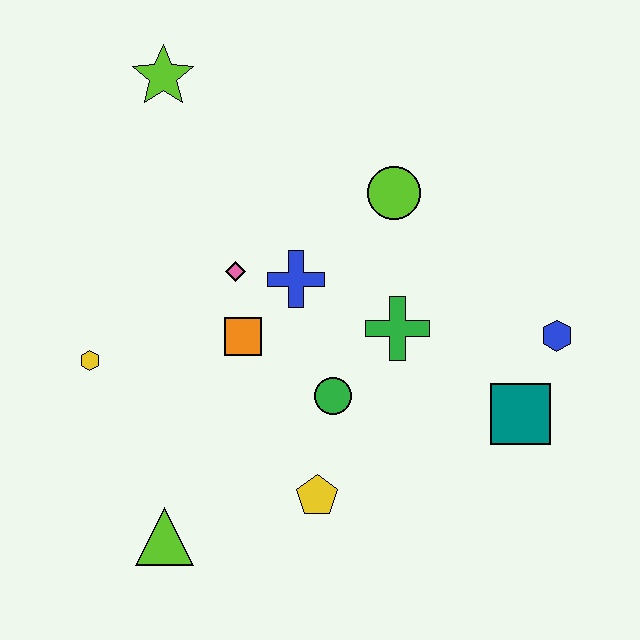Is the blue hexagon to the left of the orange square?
No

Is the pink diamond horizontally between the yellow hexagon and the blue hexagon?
Yes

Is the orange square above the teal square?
Yes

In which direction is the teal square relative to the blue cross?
The teal square is to the right of the blue cross.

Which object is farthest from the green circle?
The lime star is farthest from the green circle.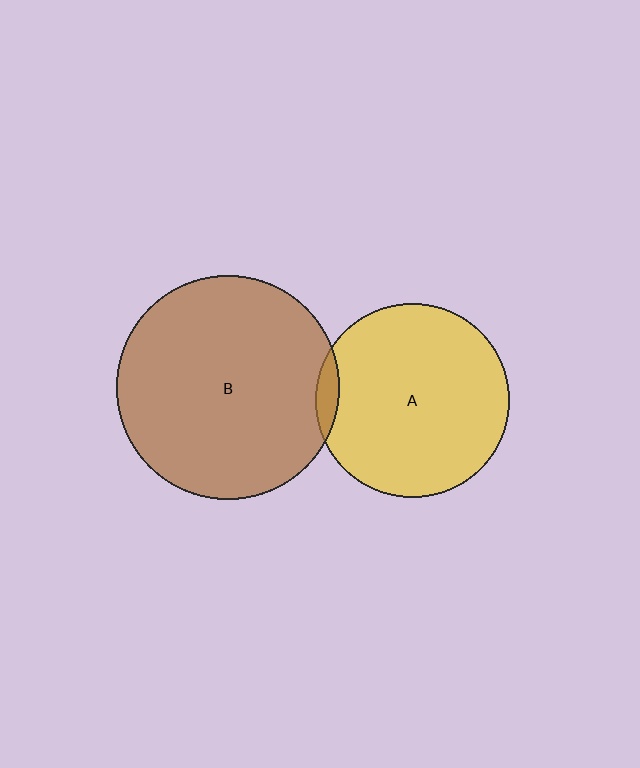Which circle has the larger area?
Circle B (brown).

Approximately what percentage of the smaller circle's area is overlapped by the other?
Approximately 5%.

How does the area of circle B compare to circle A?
Approximately 1.3 times.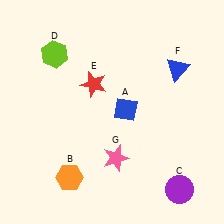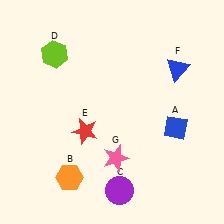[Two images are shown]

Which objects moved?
The objects that moved are: the blue diamond (A), the purple circle (C), the red star (E).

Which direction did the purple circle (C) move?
The purple circle (C) moved left.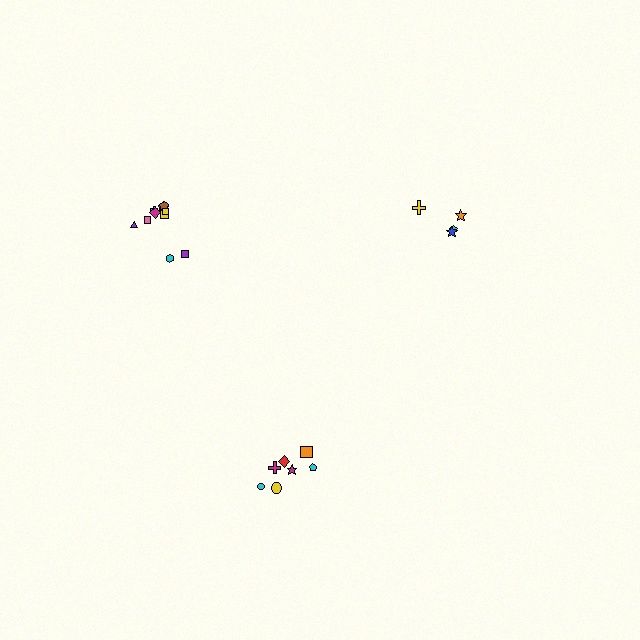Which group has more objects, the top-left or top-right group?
The top-left group.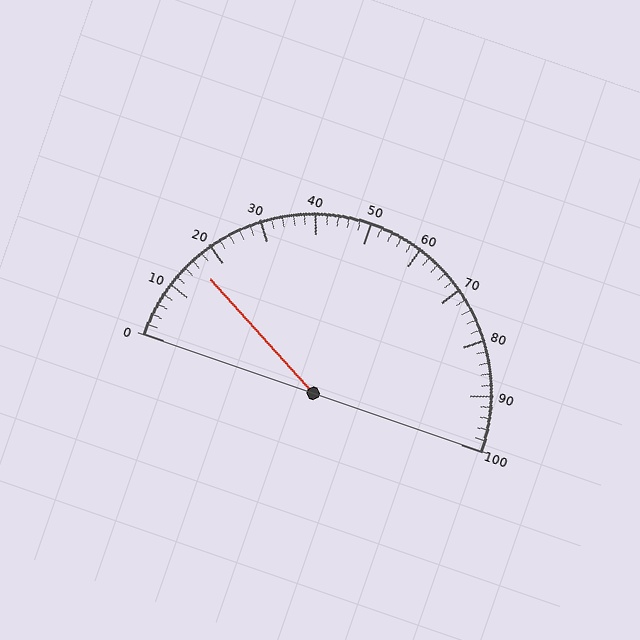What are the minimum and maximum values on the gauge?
The gauge ranges from 0 to 100.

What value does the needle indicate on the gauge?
The needle indicates approximately 16.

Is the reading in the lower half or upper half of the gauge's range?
The reading is in the lower half of the range (0 to 100).